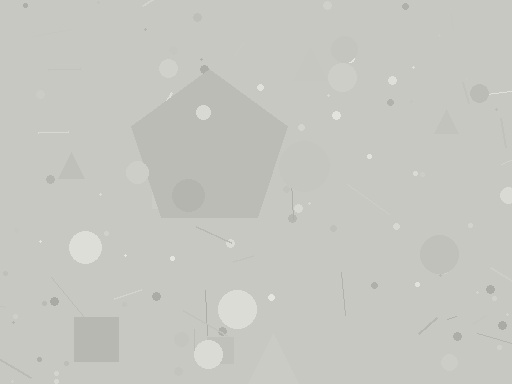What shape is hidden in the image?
A pentagon is hidden in the image.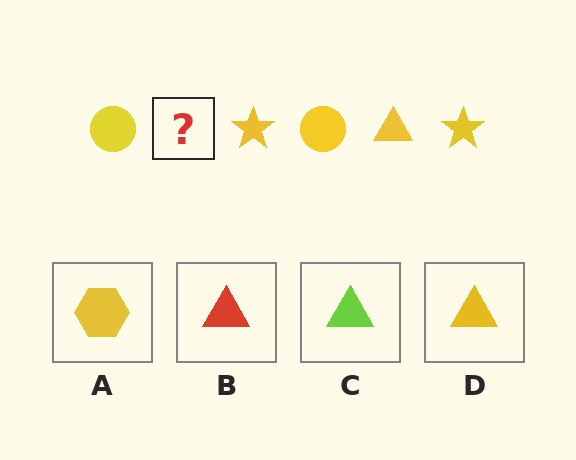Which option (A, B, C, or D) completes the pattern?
D.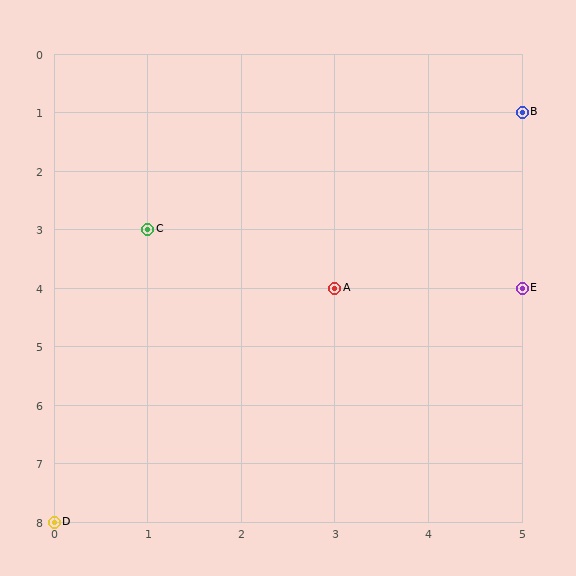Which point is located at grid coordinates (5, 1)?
Point B is at (5, 1).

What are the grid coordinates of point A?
Point A is at grid coordinates (3, 4).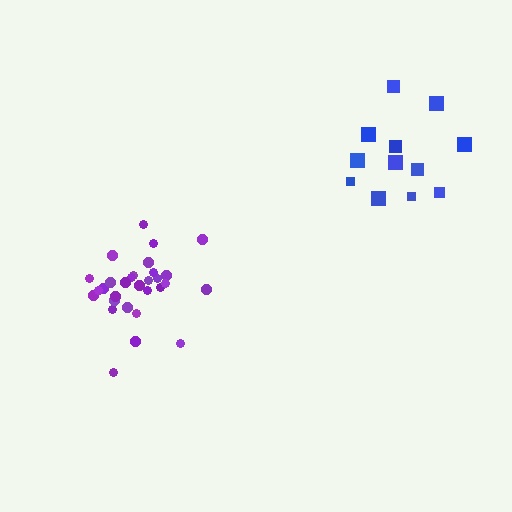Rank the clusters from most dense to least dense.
purple, blue.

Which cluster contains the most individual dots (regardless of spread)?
Purple (31).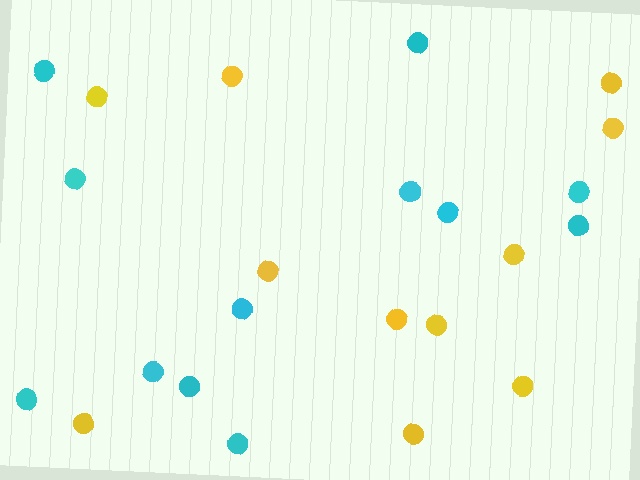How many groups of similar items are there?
There are 2 groups: one group of yellow circles (11) and one group of cyan circles (12).